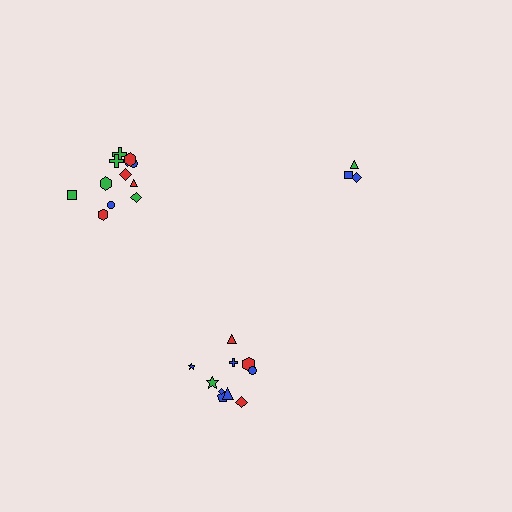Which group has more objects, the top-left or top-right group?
The top-left group.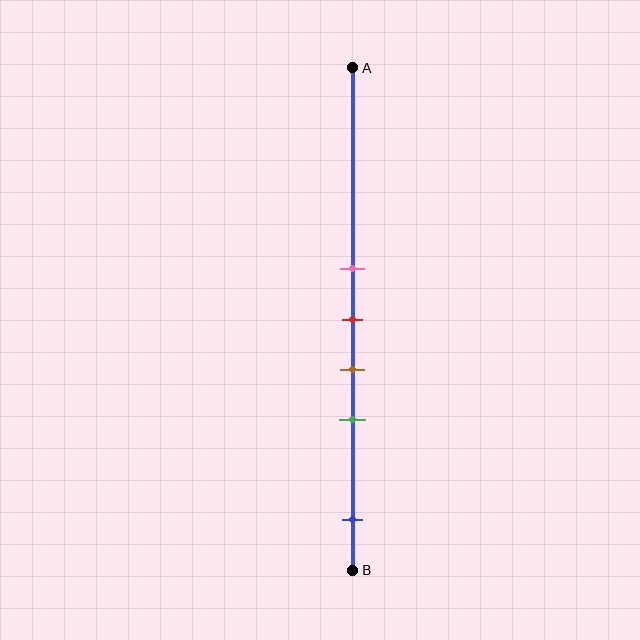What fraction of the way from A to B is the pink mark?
The pink mark is approximately 40% (0.4) of the way from A to B.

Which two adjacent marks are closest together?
The pink and red marks are the closest adjacent pair.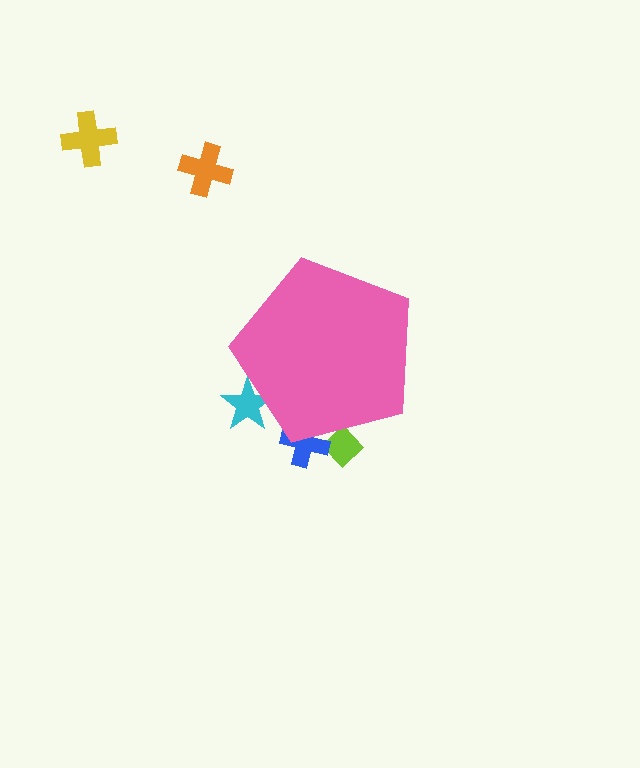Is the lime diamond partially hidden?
Yes, the lime diamond is partially hidden behind the pink pentagon.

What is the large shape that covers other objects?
A pink pentagon.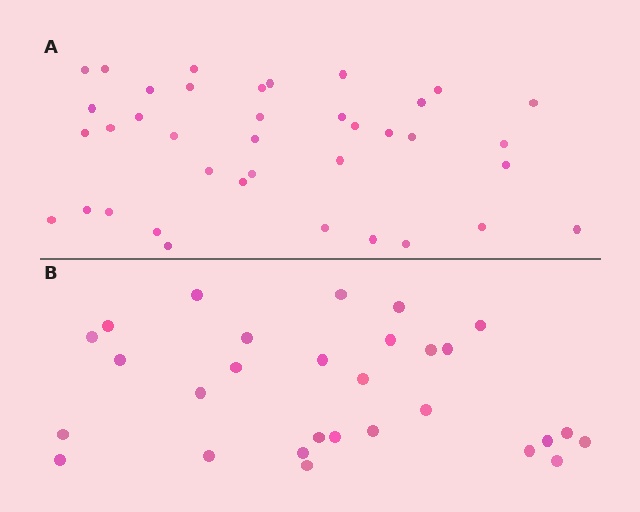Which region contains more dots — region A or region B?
Region A (the top region) has more dots.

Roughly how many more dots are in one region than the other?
Region A has roughly 8 or so more dots than region B.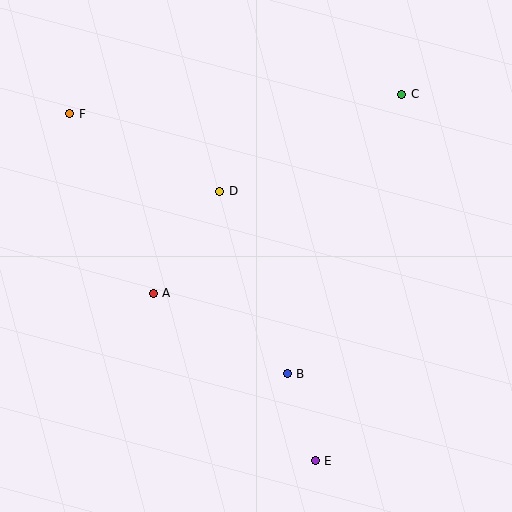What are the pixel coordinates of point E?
Point E is at (315, 461).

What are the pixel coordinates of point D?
Point D is at (220, 191).